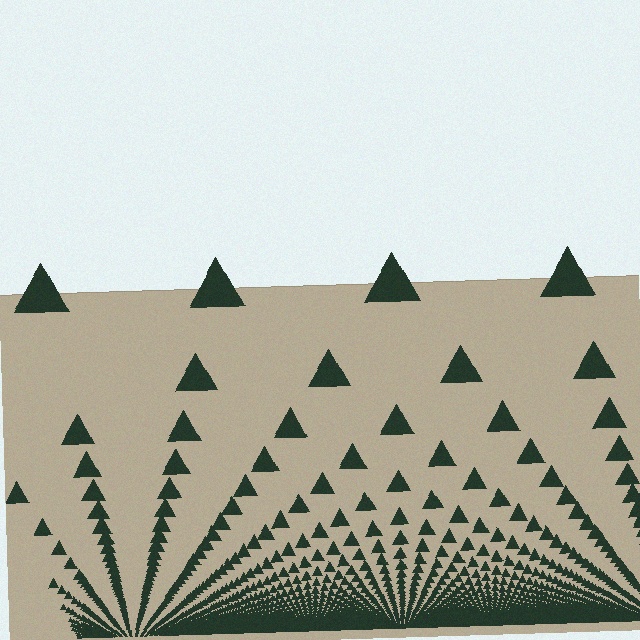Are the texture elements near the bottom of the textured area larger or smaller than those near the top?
Smaller. The gradient is inverted — elements near the bottom are smaller and denser.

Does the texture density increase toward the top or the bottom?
Density increases toward the bottom.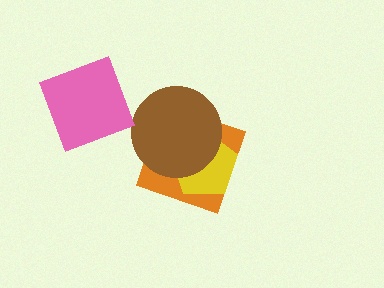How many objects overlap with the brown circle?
2 objects overlap with the brown circle.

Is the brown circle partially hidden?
No, no other shape covers it.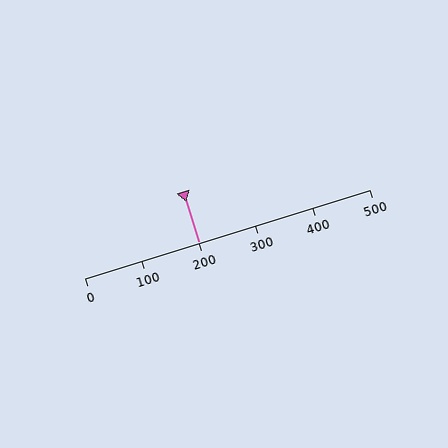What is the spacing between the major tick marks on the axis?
The major ticks are spaced 100 apart.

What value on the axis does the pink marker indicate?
The marker indicates approximately 200.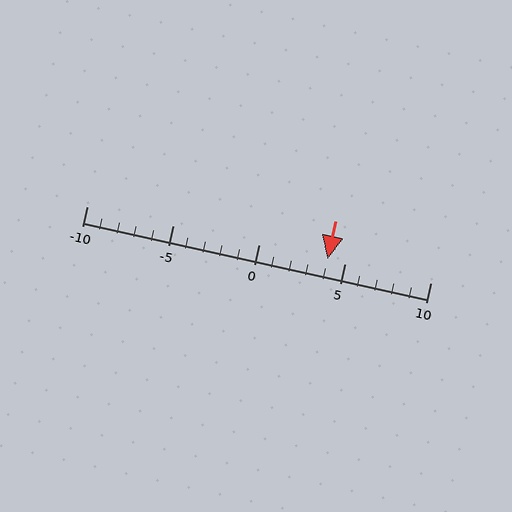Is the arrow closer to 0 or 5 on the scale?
The arrow is closer to 5.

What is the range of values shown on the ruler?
The ruler shows values from -10 to 10.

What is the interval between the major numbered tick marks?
The major tick marks are spaced 5 units apart.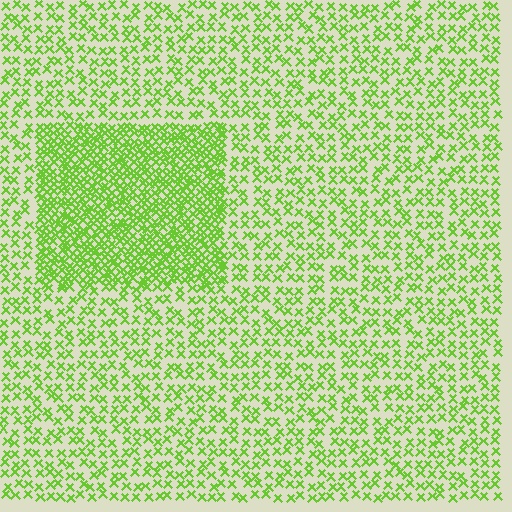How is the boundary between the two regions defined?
The boundary is defined by a change in element density (approximately 2.3x ratio). All elements are the same color, size, and shape.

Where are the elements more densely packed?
The elements are more densely packed inside the rectangle boundary.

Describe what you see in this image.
The image contains small lime elements arranged at two different densities. A rectangle-shaped region is visible where the elements are more densely packed than the surrounding area.